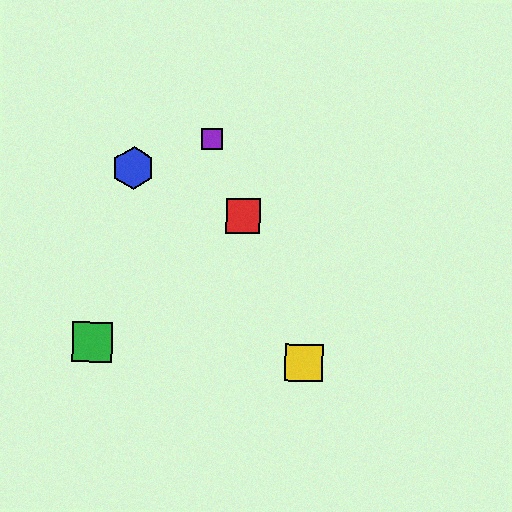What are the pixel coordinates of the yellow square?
The yellow square is at (304, 363).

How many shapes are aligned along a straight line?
3 shapes (the red square, the yellow square, the purple square) are aligned along a straight line.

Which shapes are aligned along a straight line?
The red square, the yellow square, the purple square are aligned along a straight line.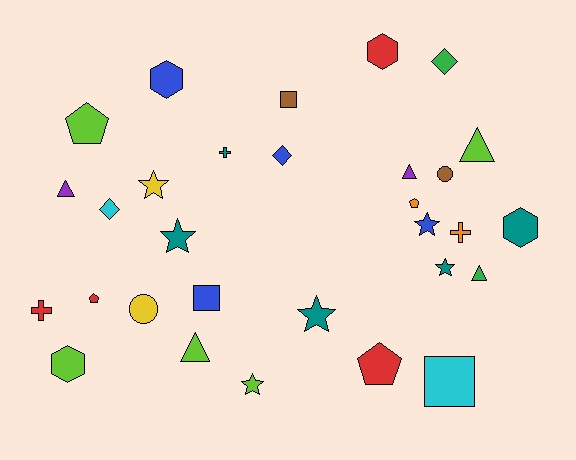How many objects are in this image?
There are 30 objects.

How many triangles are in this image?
There are 5 triangles.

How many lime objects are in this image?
There are 5 lime objects.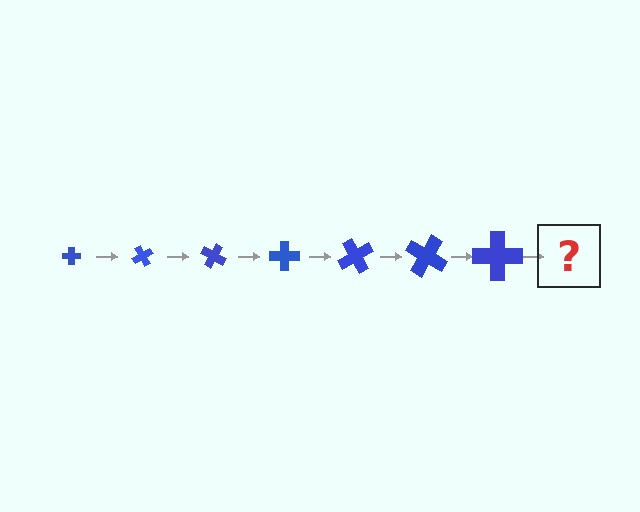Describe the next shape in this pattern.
It should be a cross, larger than the previous one and rotated 420 degrees from the start.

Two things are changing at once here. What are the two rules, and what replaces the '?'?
The two rules are that the cross grows larger each step and it rotates 60 degrees each step. The '?' should be a cross, larger than the previous one and rotated 420 degrees from the start.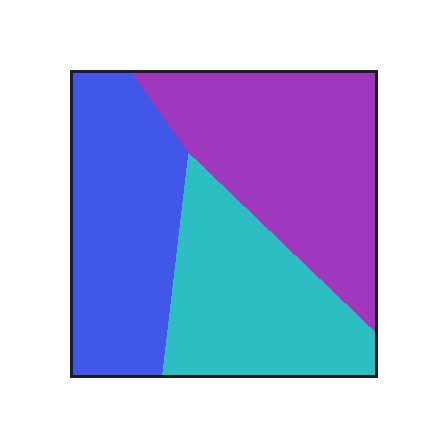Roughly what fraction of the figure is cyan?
Cyan covers roughly 30% of the figure.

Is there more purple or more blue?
Purple.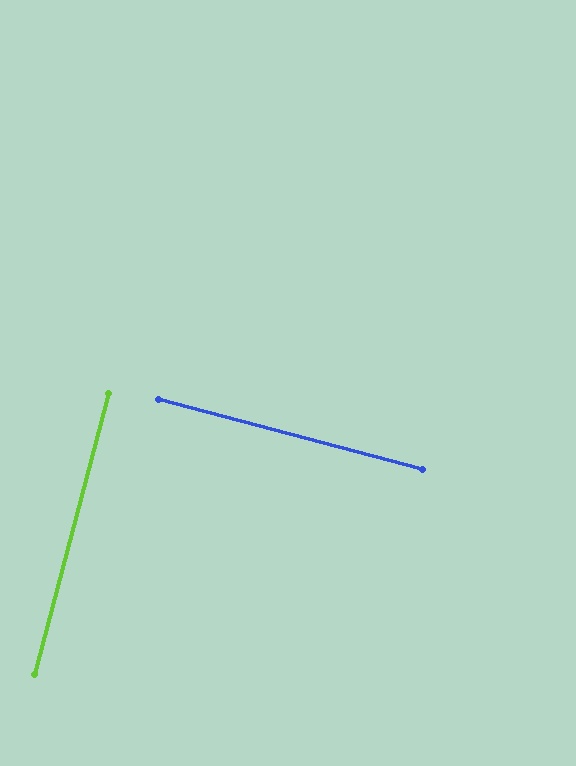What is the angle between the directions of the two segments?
Approximately 90 degrees.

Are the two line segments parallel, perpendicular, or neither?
Perpendicular — they meet at approximately 90°.